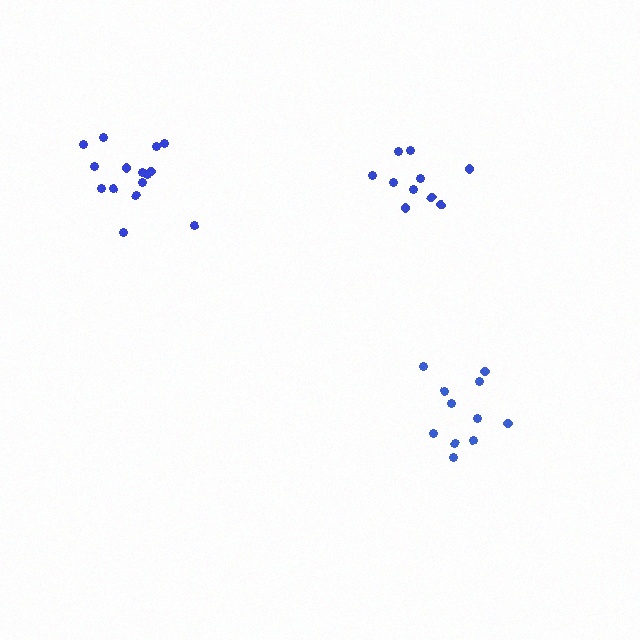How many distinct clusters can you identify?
There are 3 distinct clusters.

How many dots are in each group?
Group 1: 15 dots, Group 2: 11 dots, Group 3: 10 dots (36 total).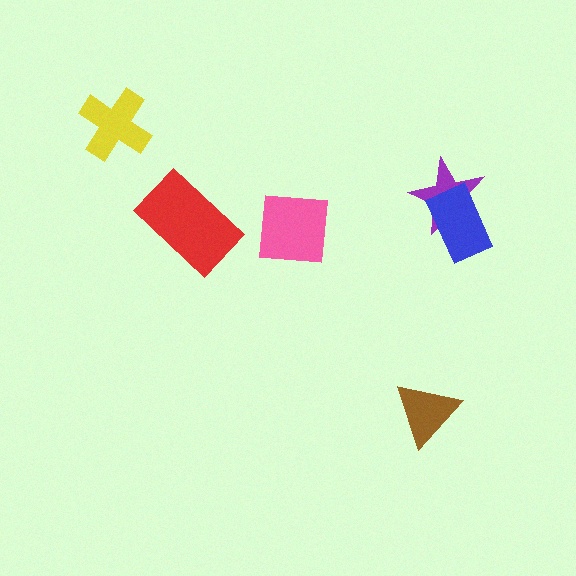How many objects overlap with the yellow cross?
0 objects overlap with the yellow cross.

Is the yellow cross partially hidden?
No, no other shape covers it.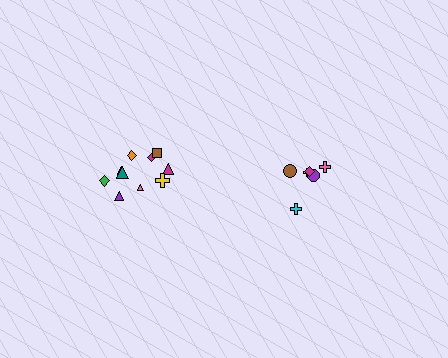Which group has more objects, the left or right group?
The left group.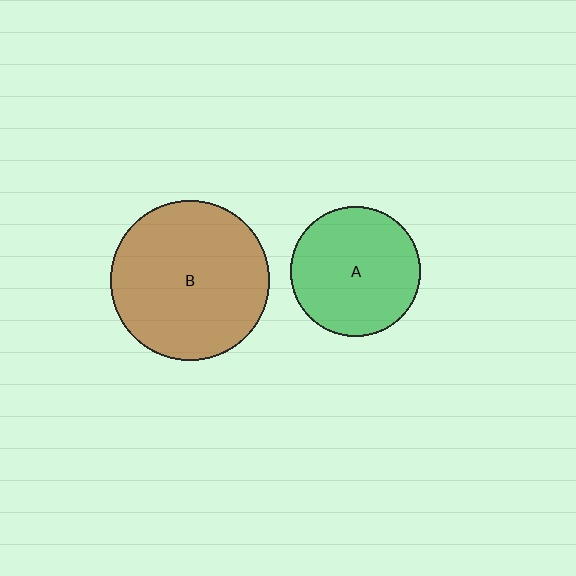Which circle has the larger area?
Circle B (brown).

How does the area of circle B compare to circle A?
Approximately 1.5 times.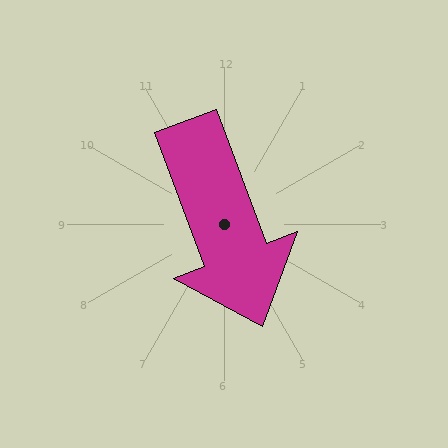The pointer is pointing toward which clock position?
Roughly 5 o'clock.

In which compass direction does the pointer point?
South.